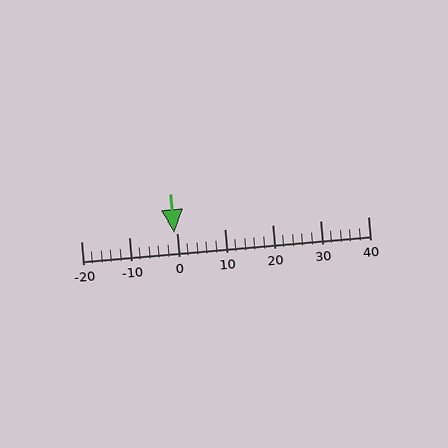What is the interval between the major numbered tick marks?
The major tick marks are spaced 10 units apart.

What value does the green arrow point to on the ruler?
The green arrow points to approximately -1.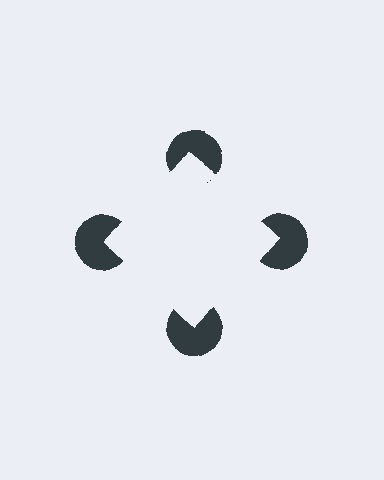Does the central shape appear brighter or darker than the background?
It typically appears slightly brighter than the background, even though no actual brightness change is drawn.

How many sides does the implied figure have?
4 sides.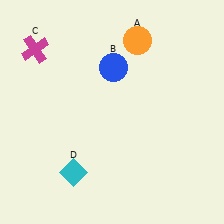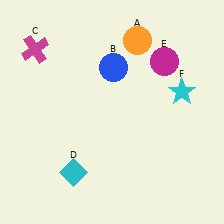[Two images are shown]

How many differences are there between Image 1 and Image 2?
There are 2 differences between the two images.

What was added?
A magenta circle (E), a cyan star (F) were added in Image 2.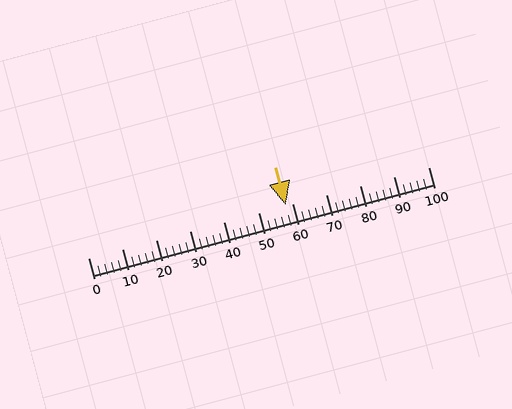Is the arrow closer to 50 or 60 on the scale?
The arrow is closer to 60.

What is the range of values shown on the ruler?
The ruler shows values from 0 to 100.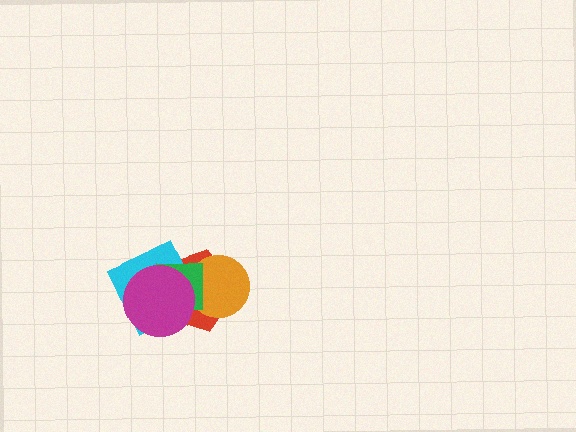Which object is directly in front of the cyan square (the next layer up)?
The green square is directly in front of the cyan square.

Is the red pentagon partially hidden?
Yes, it is partially covered by another shape.